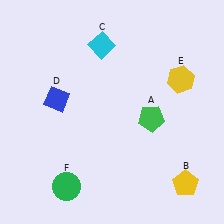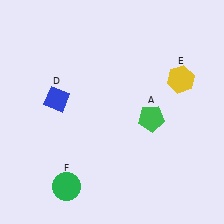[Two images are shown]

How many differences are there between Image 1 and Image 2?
There are 2 differences between the two images.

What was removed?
The cyan diamond (C), the yellow pentagon (B) were removed in Image 2.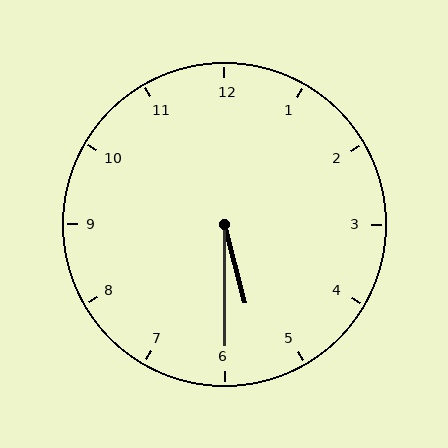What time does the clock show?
5:30.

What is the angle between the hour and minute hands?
Approximately 15 degrees.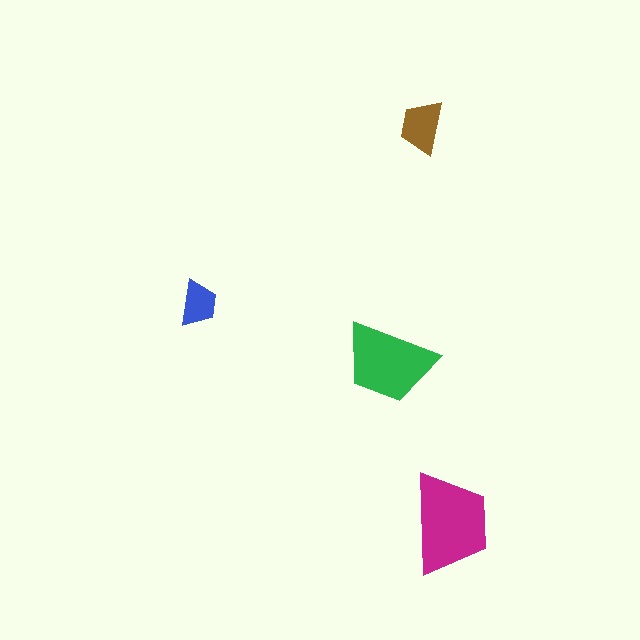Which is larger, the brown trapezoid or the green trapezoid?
The green one.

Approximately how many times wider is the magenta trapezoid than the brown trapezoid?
About 2 times wider.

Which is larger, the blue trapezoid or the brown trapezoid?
The brown one.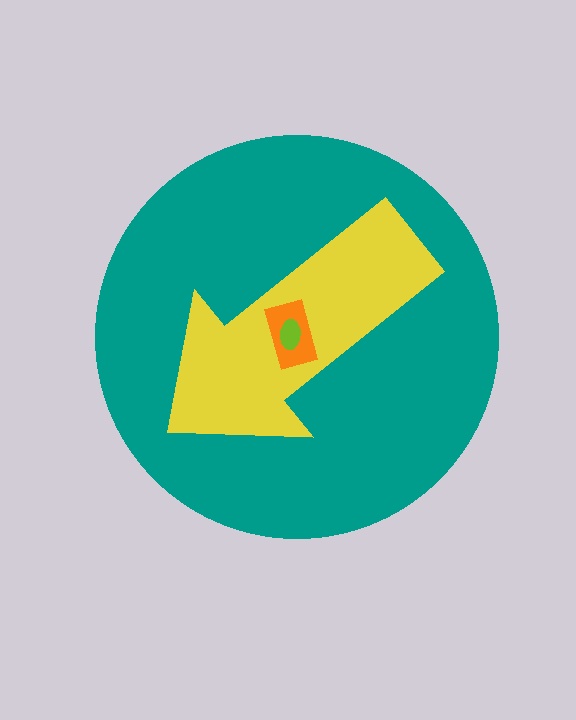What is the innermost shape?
The lime ellipse.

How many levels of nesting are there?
4.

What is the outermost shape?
The teal circle.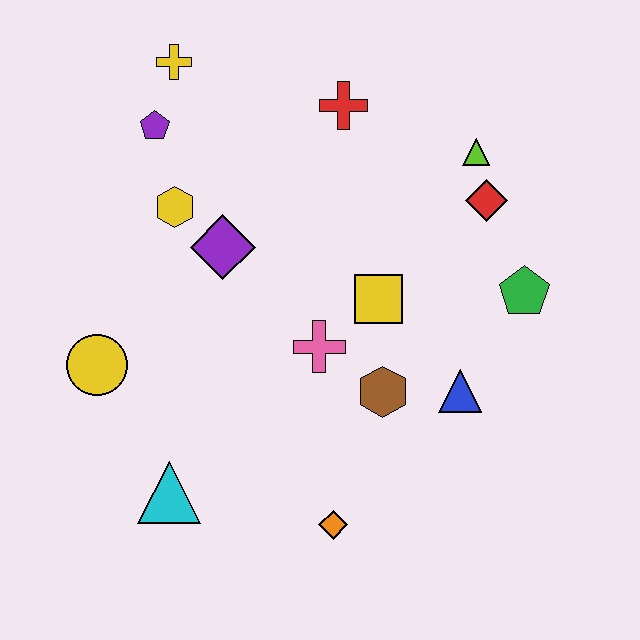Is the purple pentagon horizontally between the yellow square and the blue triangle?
No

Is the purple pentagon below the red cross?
Yes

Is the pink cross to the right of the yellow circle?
Yes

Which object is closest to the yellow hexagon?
The purple diamond is closest to the yellow hexagon.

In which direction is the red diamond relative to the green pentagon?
The red diamond is above the green pentagon.